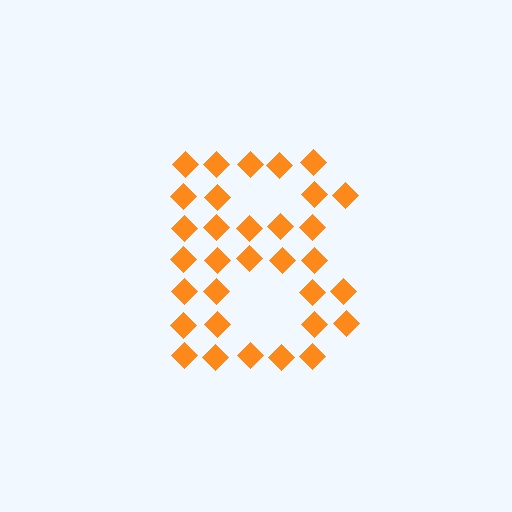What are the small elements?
The small elements are diamonds.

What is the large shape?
The large shape is the letter B.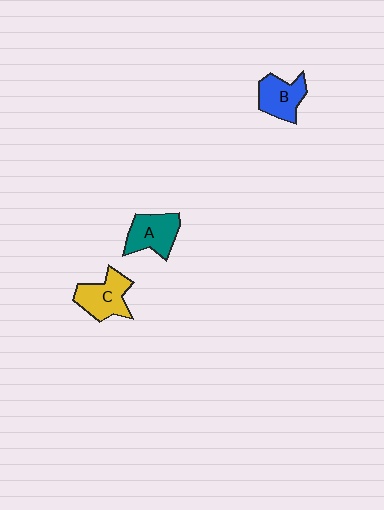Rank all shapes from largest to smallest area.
From largest to smallest: C (yellow), A (teal), B (blue).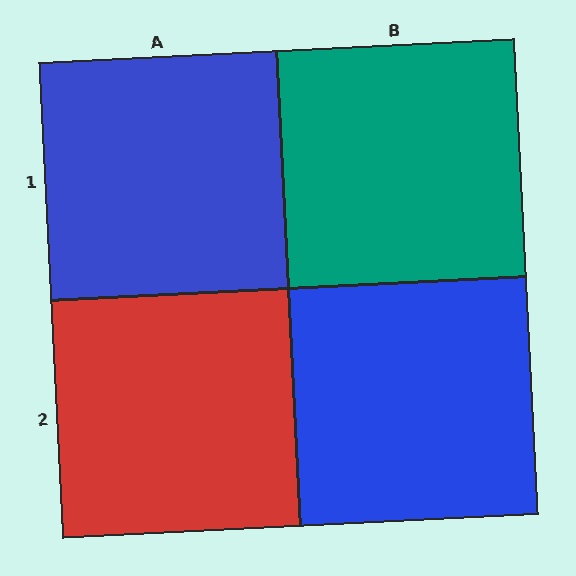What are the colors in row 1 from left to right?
Blue, teal.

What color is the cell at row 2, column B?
Blue.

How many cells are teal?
1 cell is teal.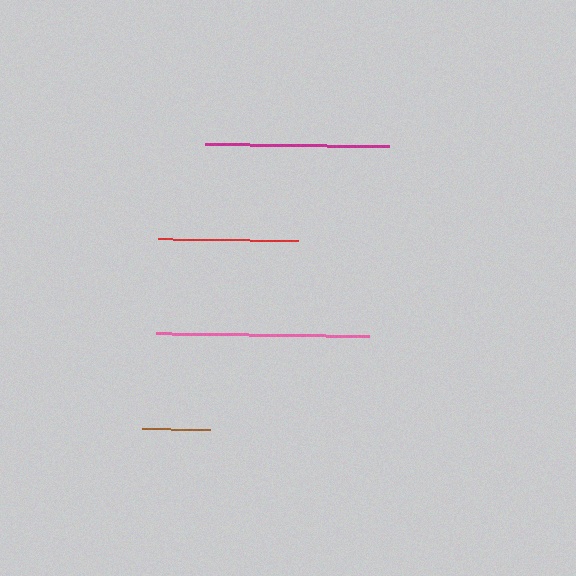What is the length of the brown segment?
The brown segment is approximately 68 pixels long.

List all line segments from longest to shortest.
From longest to shortest: pink, magenta, red, brown.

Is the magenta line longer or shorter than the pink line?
The pink line is longer than the magenta line.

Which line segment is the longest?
The pink line is the longest at approximately 213 pixels.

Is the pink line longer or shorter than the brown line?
The pink line is longer than the brown line.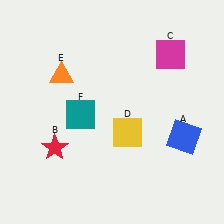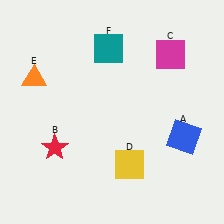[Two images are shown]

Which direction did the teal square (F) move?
The teal square (F) moved up.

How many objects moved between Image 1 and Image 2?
3 objects moved between the two images.